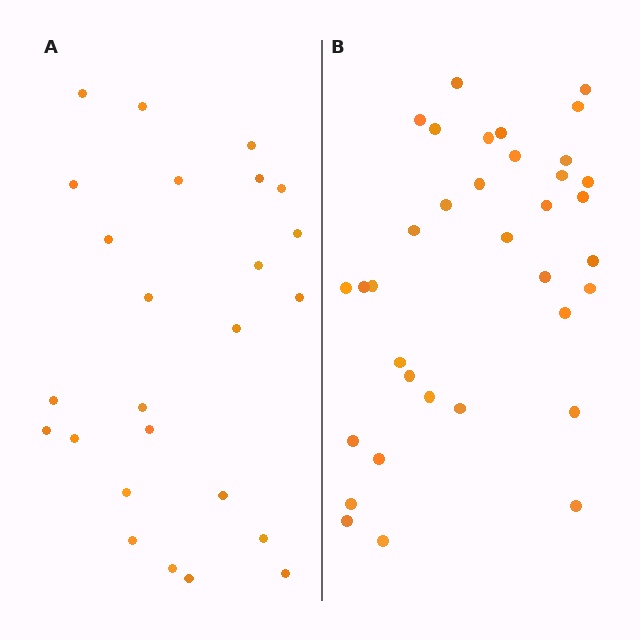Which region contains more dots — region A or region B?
Region B (the right region) has more dots.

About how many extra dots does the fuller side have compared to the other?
Region B has roughly 10 or so more dots than region A.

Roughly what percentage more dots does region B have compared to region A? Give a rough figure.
About 40% more.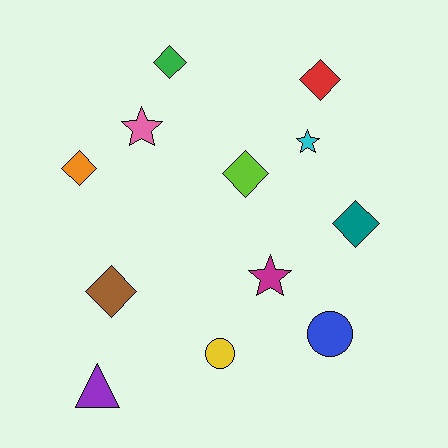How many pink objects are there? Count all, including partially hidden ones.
There is 1 pink object.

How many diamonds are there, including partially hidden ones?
There are 6 diamonds.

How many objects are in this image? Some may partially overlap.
There are 12 objects.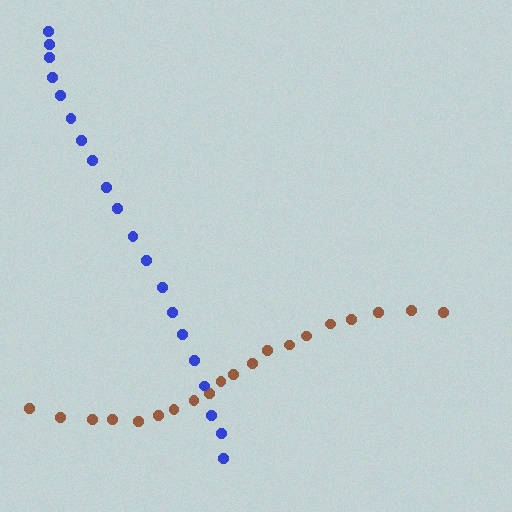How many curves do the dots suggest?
There are 2 distinct paths.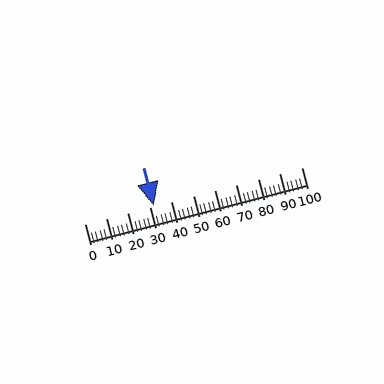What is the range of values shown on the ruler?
The ruler shows values from 0 to 100.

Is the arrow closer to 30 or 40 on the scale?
The arrow is closer to 30.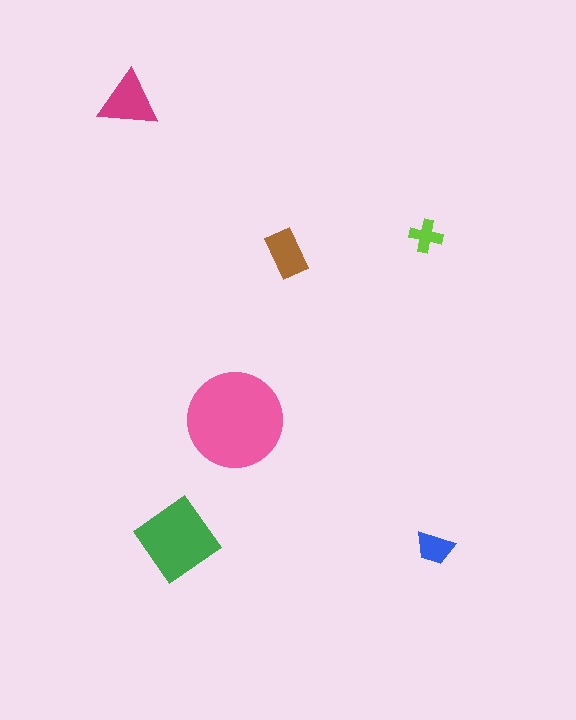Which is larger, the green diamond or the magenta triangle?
The green diamond.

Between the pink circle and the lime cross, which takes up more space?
The pink circle.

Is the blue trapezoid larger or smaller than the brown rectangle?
Smaller.